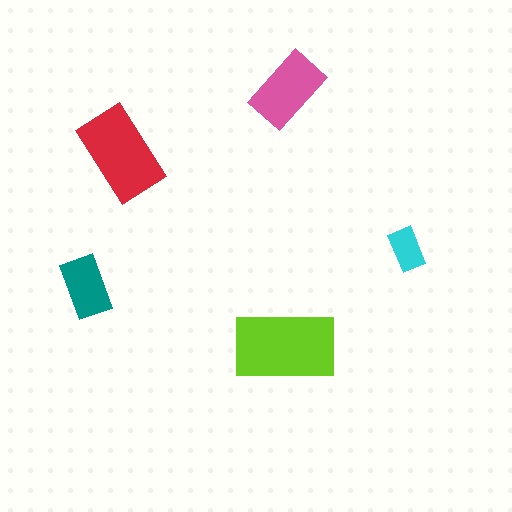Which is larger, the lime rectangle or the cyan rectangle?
The lime one.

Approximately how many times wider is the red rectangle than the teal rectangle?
About 1.5 times wider.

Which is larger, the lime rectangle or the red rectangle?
The lime one.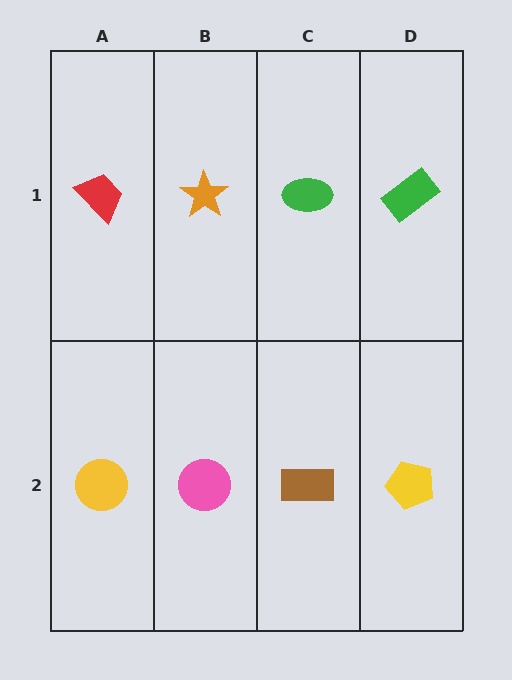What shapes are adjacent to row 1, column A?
A yellow circle (row 2, column A), an orange star (row 1, column B).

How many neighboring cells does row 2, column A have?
2.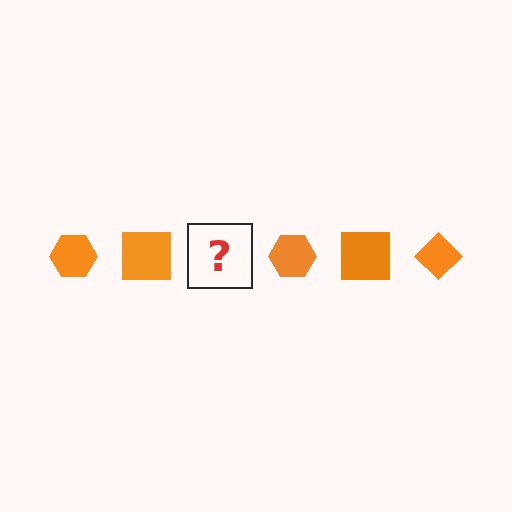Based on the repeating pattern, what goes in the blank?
The blank should be an orange diamond.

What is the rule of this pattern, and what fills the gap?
The rule is that the pattern cycles through hexagon, square, diamond shapes in orange. The gap should be filled with an orange diamond.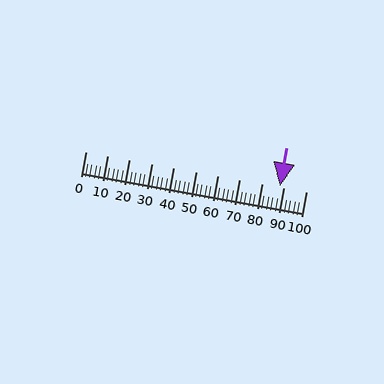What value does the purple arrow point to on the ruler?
The purple arrow points to approximately 88.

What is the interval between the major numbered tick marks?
The major tick marks are spaced 10 units apart.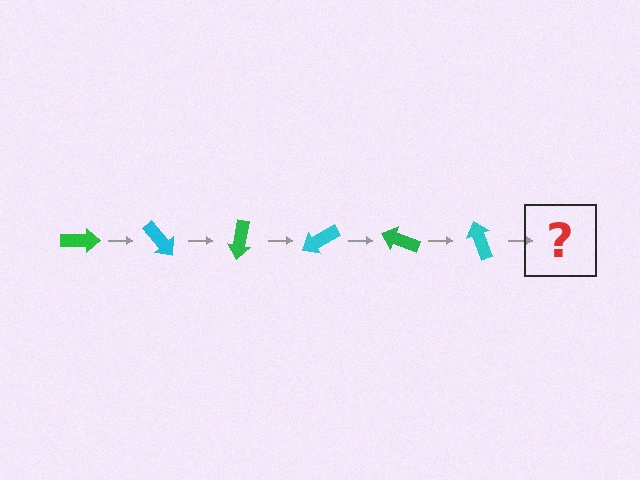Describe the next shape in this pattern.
It should be a green arrow, rotated 300 degrees from the start.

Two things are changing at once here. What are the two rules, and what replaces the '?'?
The two rules are that it rotates 50 degrees each step and the color cycles through green and cyan. The '?' should be a green arrow, rotated 300 degrees from the start.